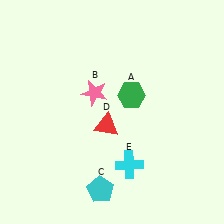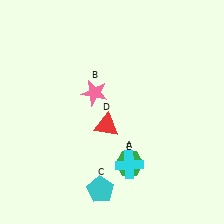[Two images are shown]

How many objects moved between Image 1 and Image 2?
1 object moved between the two images.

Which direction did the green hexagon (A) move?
The green hexagon (A) moved down.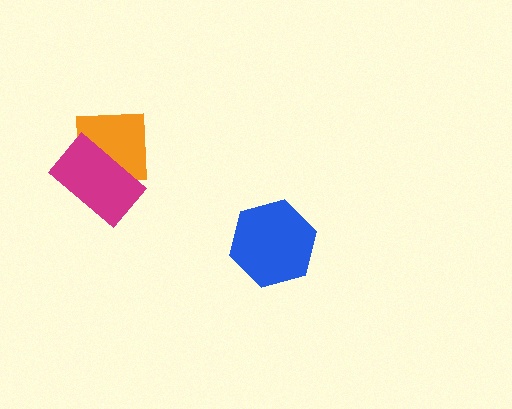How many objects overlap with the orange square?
1 object overlaps with the orange square.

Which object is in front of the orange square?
The magenta rectangle is in front of the orange square.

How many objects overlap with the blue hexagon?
0 objects overlap with the blue hexagon.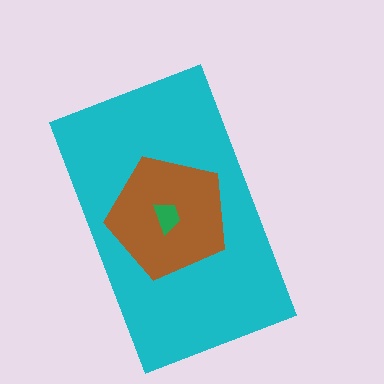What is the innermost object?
The green trapezoid.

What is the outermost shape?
The cyan rectangle.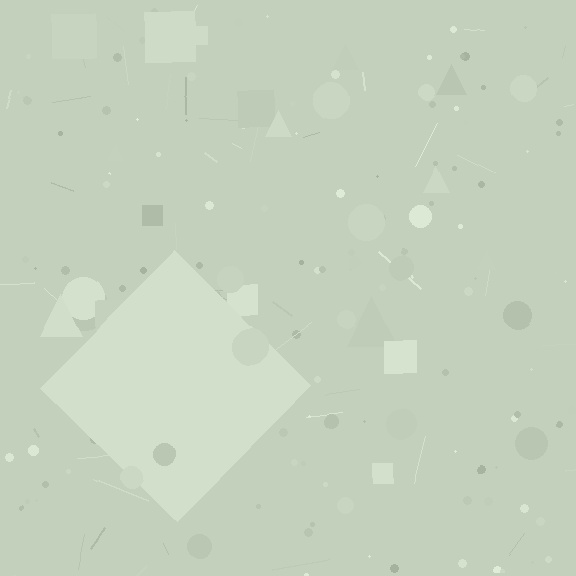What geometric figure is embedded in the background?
A diamond is embedded in the background.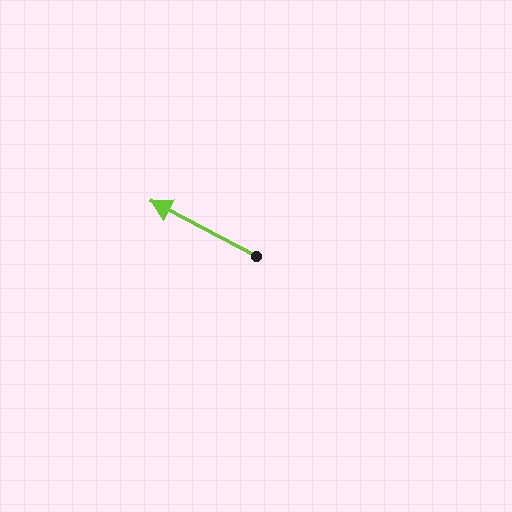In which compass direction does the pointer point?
Northwest.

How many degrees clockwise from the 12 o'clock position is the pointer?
Approximately 298 degrees.